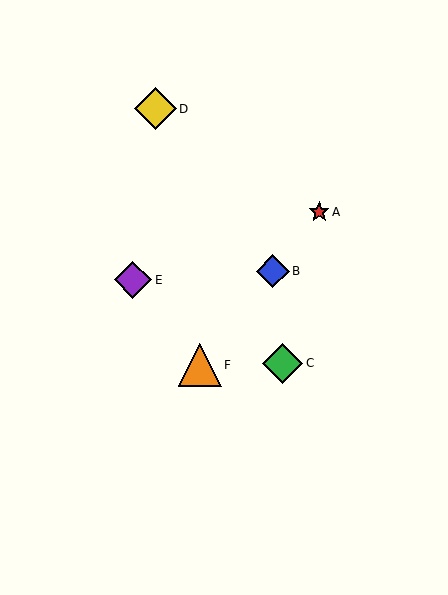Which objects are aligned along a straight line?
Objects A, B, F are aligned along a straight line.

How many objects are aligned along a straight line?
3 objects (A, B, F) are aligned along a straight line.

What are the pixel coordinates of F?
Object F is at (200, 365).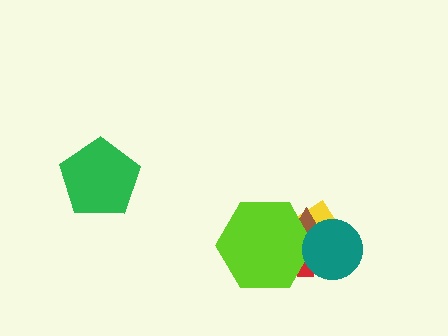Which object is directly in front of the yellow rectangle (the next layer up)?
The red cross is directly in front of the yellow rectangle.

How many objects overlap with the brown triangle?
4 objects overlap with the brown triangle.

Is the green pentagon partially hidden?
No, no other shape covers it.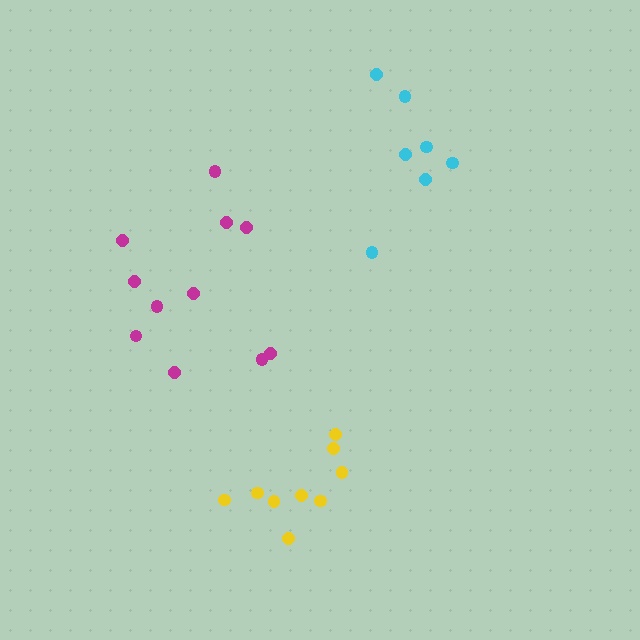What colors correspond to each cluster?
The clusters are colored: cyan, yellow, magenta.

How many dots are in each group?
Group 1: 7 dots, Group 2: 9 dots, Group 3: 11 dots (27 total).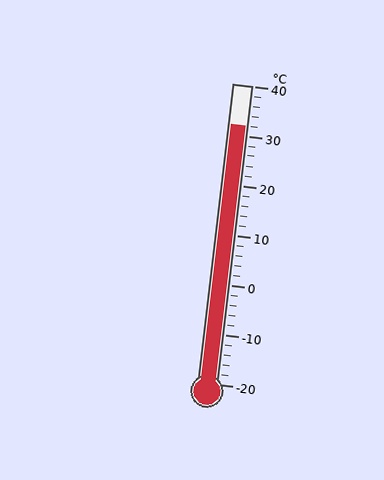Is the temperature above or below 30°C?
The temperature is above 30°C.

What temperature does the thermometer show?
The thermometer shows approximately 32°C.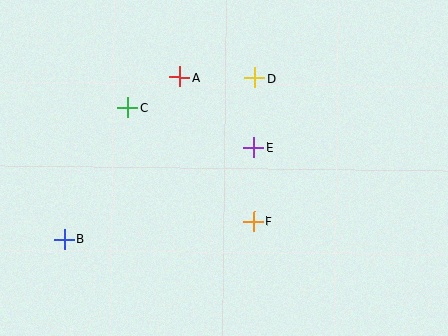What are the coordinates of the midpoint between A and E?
The midpoint between A and E is at (217, 112).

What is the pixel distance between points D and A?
The distance between D and A is 75 pixels.